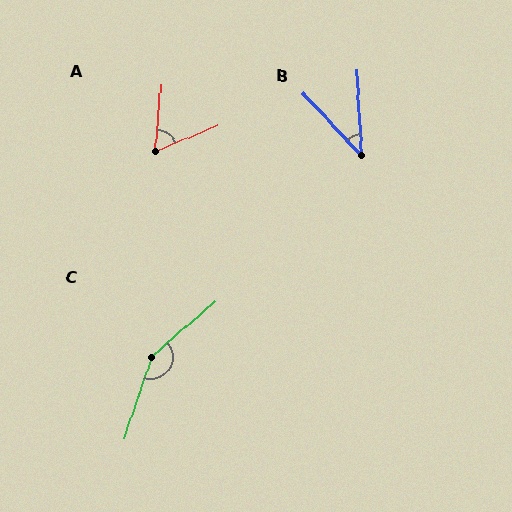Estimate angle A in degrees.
Approximately 62 degrees.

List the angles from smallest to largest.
B (40°), A (62°), C (149°).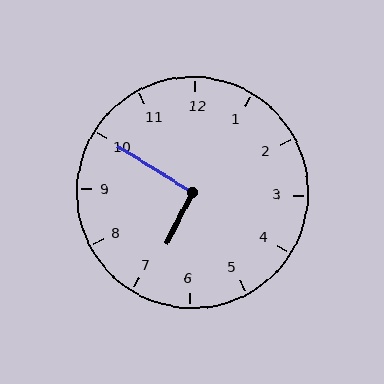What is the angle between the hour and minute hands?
Approximately 95 degrees.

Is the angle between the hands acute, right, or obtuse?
It is right.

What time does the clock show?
6:50.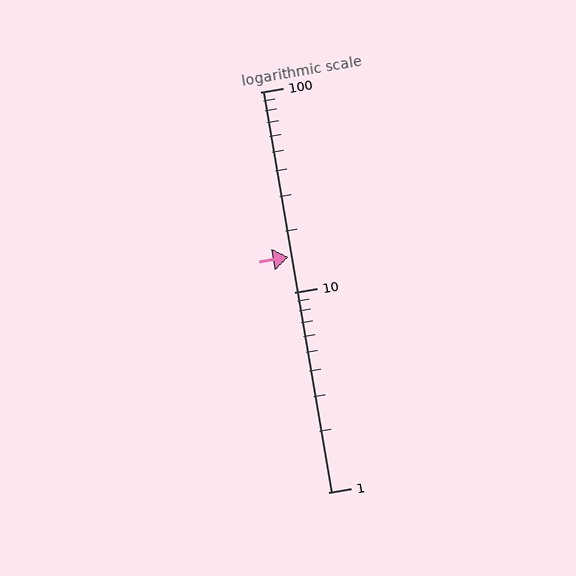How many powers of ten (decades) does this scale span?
The scale spans 2 decades, from 1 to 100.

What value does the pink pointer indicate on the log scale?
The pointer indicates approximately 15.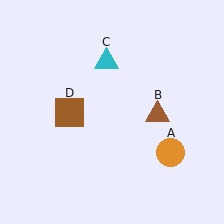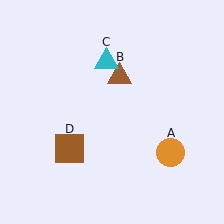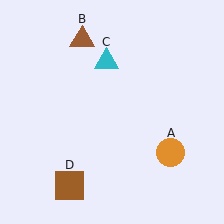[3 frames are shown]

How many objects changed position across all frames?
2 objects changed position: brown triangle (object B), brown square (object D).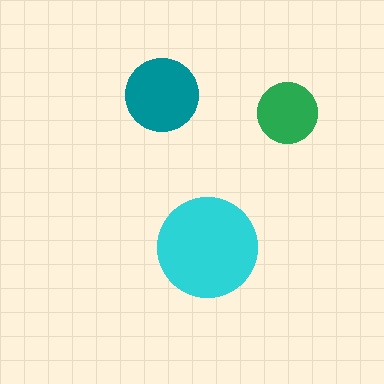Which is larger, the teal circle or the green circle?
The teal one.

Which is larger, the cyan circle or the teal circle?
The cyan one.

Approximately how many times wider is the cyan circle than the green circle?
About 1.5 times wider.